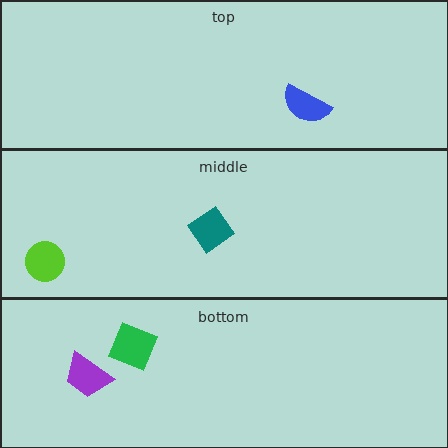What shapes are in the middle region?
The teal diamond, the lime circle.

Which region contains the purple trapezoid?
The bottom region.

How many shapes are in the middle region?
2.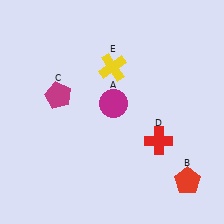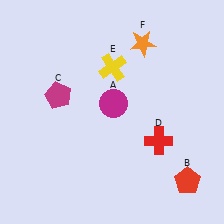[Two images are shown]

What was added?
An orange star (F) was added in Image 2.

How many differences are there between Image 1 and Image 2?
There is 1 difference between the two images.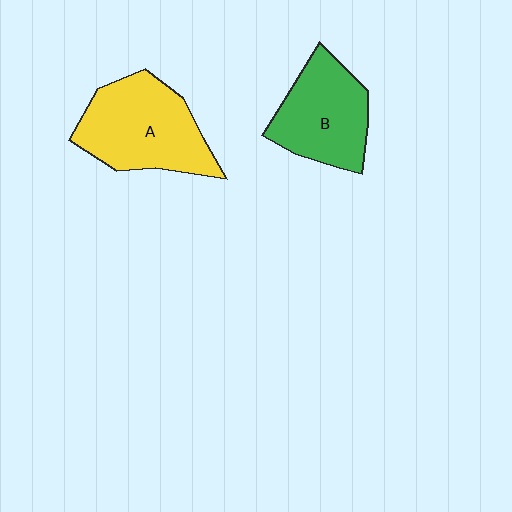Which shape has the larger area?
Shape A (yellow).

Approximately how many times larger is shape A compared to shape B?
Approximately 1.2 times.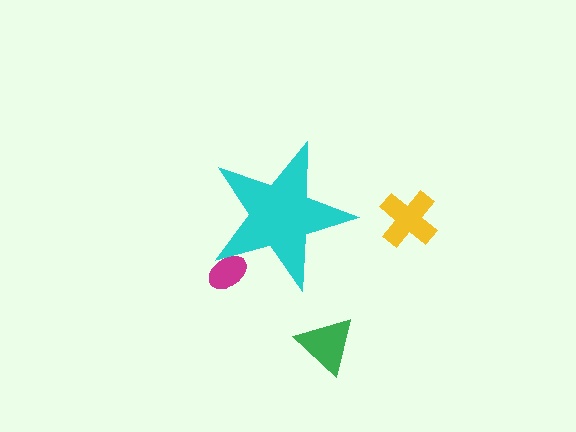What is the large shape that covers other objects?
A cyan star.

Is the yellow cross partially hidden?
No, the yellow cross is fully visible.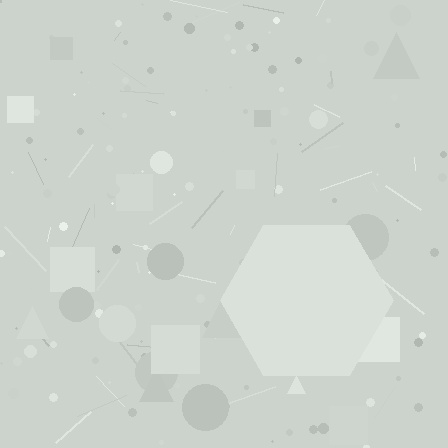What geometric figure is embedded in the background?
A hexagon is embedded in the background.